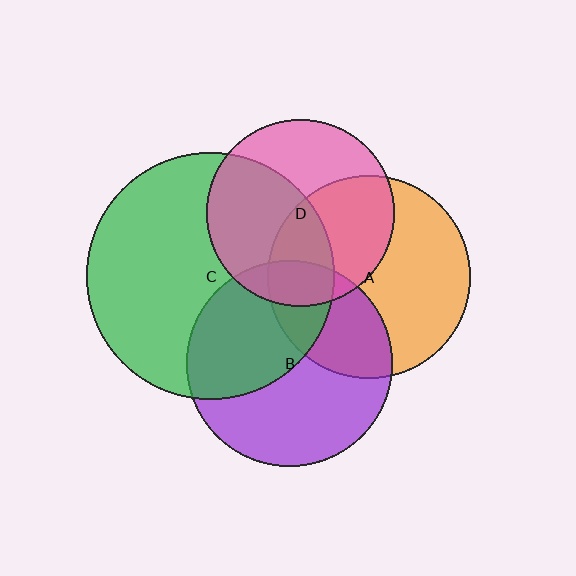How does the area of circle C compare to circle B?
Approximately 1.4 times.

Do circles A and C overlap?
Yes.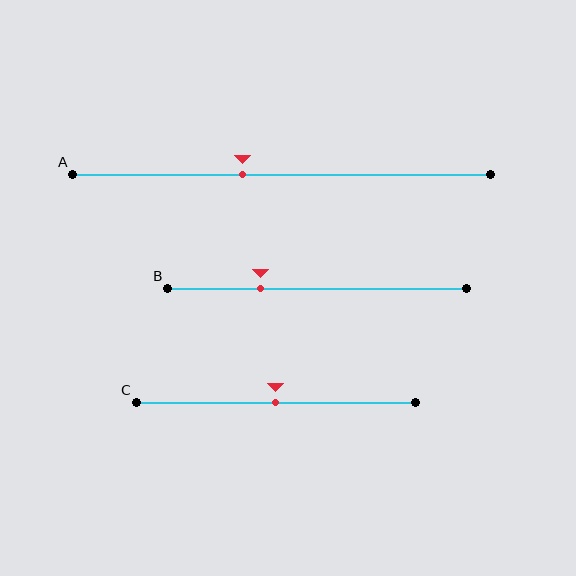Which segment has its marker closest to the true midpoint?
Segment C has its marker closest to the true midpoint.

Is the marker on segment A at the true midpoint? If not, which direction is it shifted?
No, the marker on segment A is shifted to the left by about 9% of the segment length.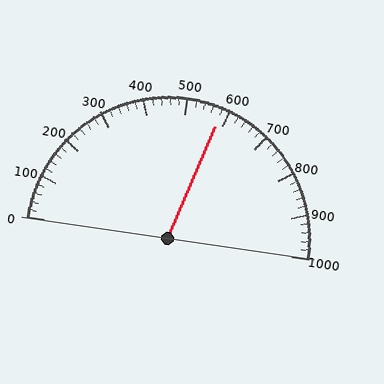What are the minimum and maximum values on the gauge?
The gauge ranges from 0 to 1000.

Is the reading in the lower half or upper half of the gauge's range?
The reading is in the upper half of the range (0 to 1000).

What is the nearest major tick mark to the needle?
The nearest major tick mark is 600.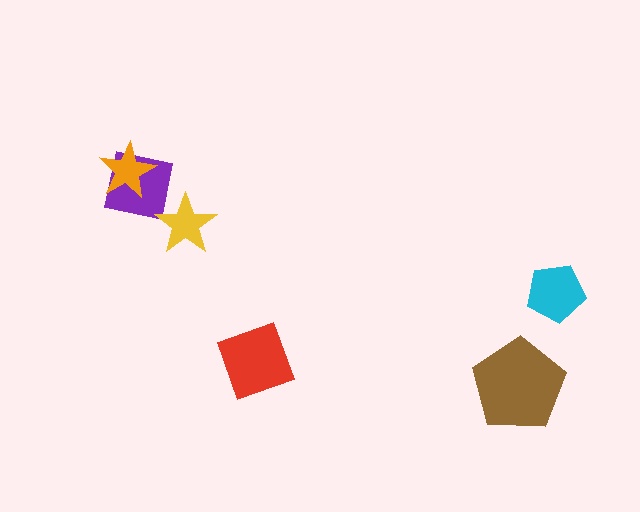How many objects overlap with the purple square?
1 object overlaps with the purple square.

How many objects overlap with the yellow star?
0 objects overlap with the yellow star.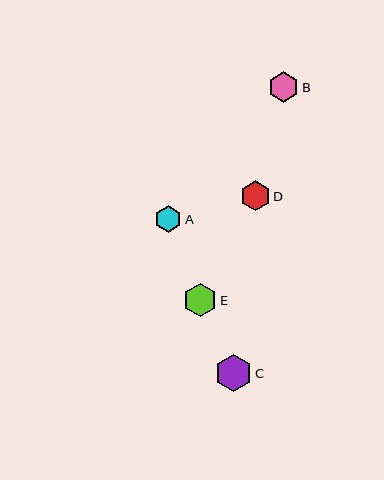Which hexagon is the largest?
Hexagon C is the largest with a size of approximately 37 pixels.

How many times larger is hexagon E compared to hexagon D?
Hexagon E is approximately 1.1 times the size of hexagon D.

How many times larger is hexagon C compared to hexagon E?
Hexagon C is approximately 1.1 times the size of hexagon E.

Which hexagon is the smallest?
Hexagon A is the smallest with a size of approximately 27 pixels.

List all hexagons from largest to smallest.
From largest to smallest: C, E, B, D, A.